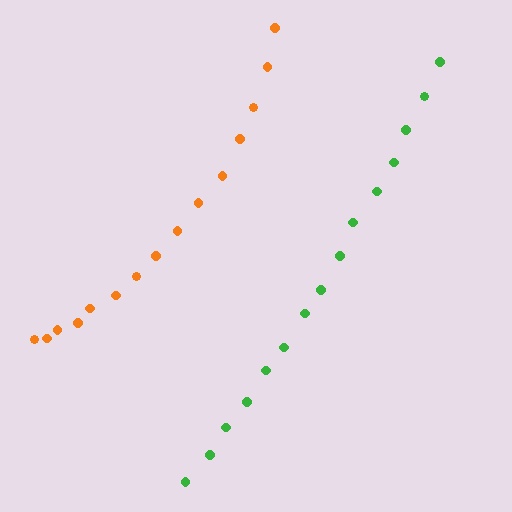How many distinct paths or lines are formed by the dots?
There are 2 distinct paths.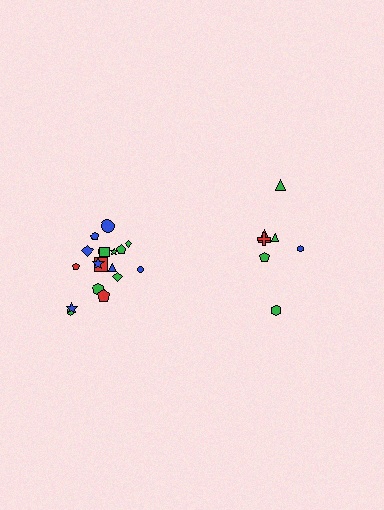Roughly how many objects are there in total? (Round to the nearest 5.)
Roughly 25 objects in total.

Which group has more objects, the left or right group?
The left group.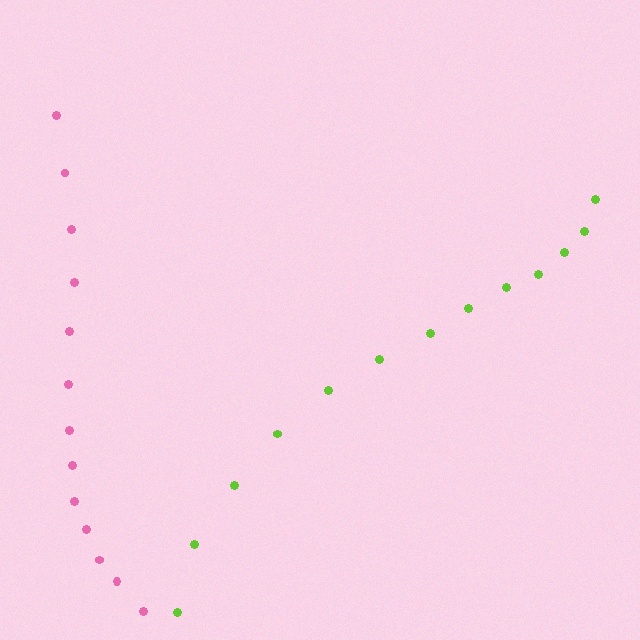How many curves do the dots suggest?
There are 2 distinct paths.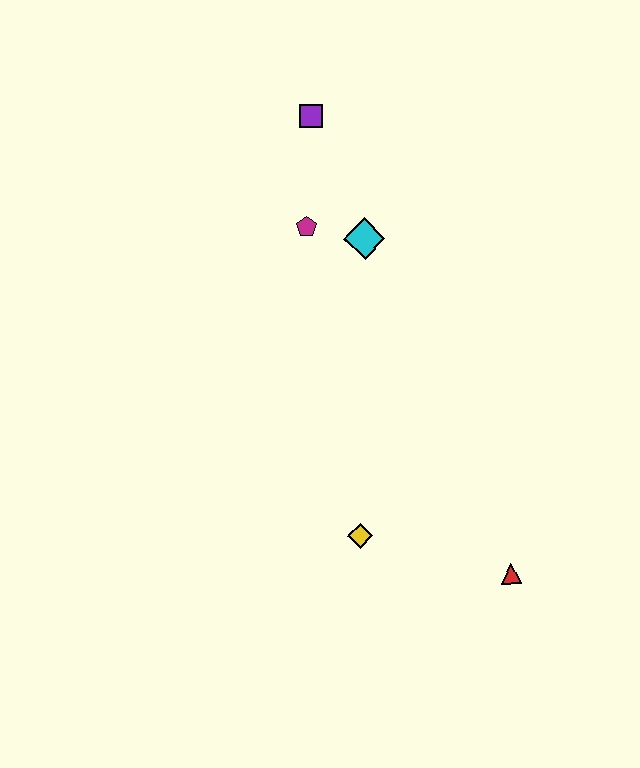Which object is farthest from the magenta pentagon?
The red triangle is farthest from the magenta pentagon.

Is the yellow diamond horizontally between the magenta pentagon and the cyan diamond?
Yes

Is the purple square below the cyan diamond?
No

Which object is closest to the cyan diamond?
The magenta pentagon is closest to the cyan diamond.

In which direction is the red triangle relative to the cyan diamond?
The red triangle is below the cyan diamond.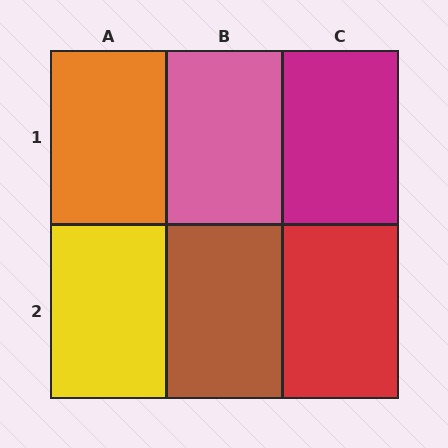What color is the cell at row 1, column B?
Pink.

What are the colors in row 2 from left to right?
Yellow, brown, red.